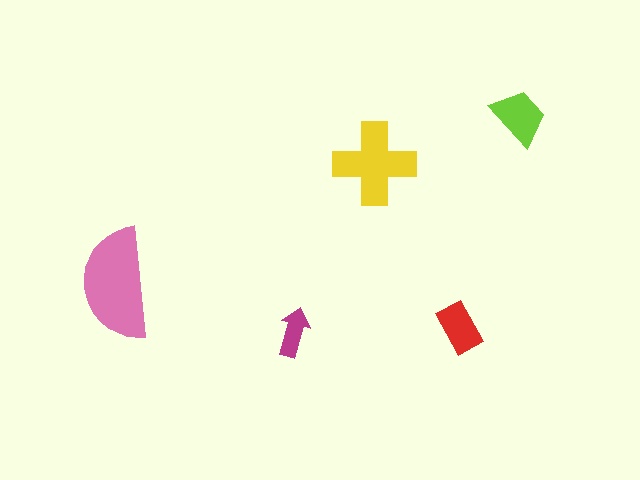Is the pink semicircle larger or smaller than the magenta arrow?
Larger.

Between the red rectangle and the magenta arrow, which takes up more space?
The red rectangle.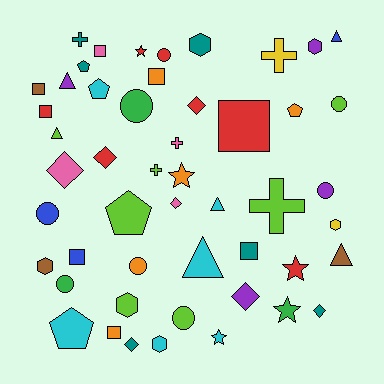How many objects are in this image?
There are 50 objects.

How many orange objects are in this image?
There are 5 orange objects.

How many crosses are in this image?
There are 5 crosses.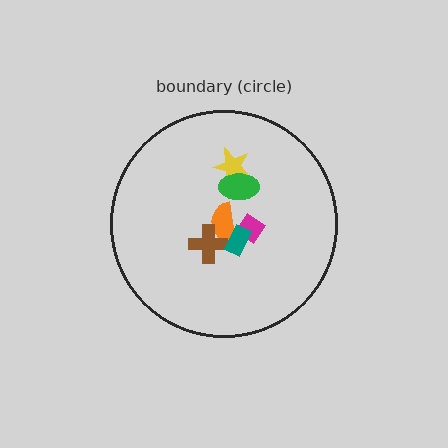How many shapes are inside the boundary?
6 inside, 0 outside.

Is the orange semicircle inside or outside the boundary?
Inside.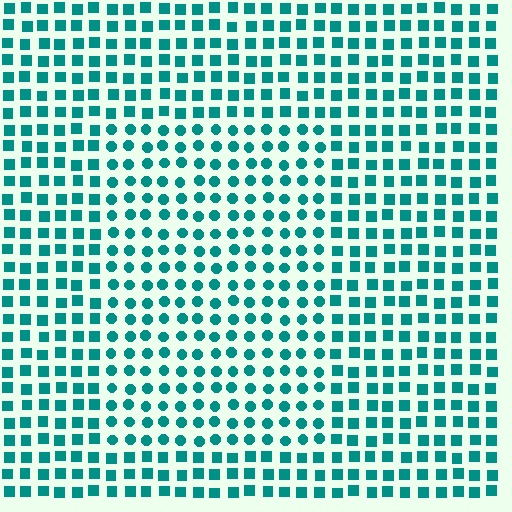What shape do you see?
I see a rectangle.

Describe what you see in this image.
The image is filled with small teal elements arranged in a uniform grid. A rectangle-shaped region contains circles, while the surrounding area contains squares. The boundary is defined purely by the change in element shape.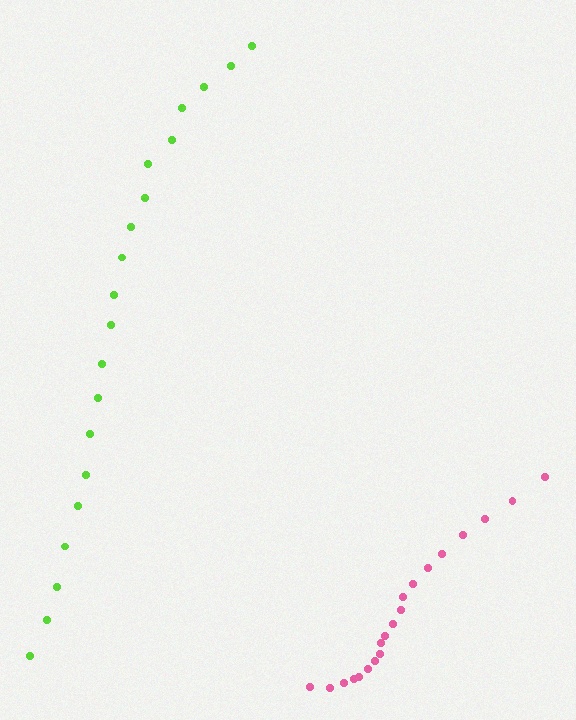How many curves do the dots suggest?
There are 2 distinct paths.